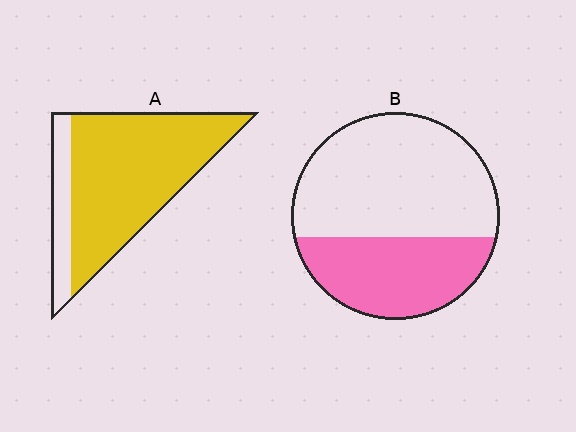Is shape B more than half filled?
No.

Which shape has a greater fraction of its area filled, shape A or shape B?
Shape A.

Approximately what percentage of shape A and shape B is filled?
A is approximately 80% and B is approximately 35%.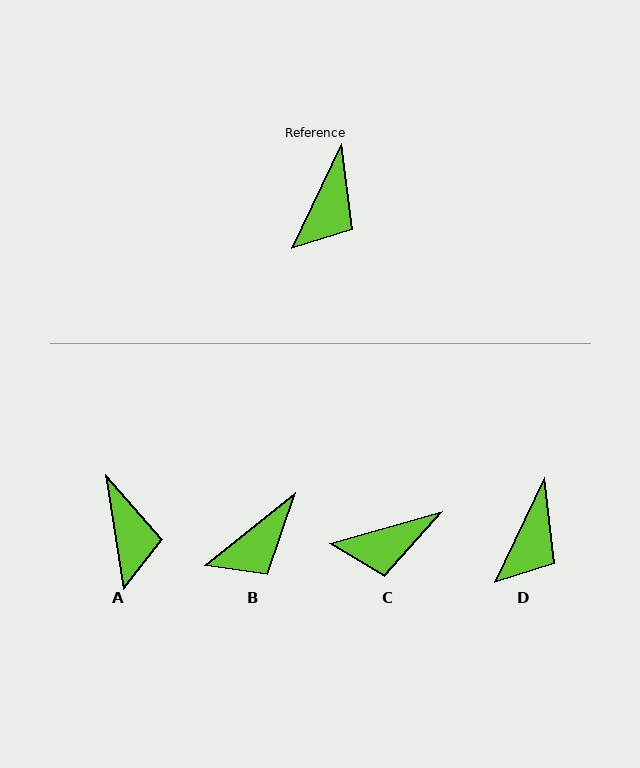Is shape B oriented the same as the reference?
No, it is off by about 26 degrees.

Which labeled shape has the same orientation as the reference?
D.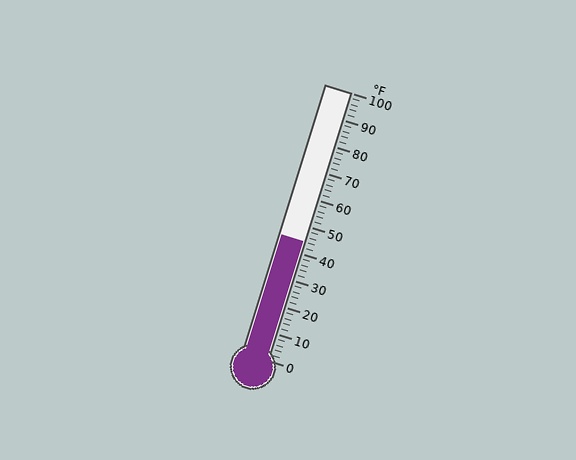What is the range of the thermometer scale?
The thermometer scale ranges from 0°F to 100°F.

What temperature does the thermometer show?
The thermometer shows approximately 44°F.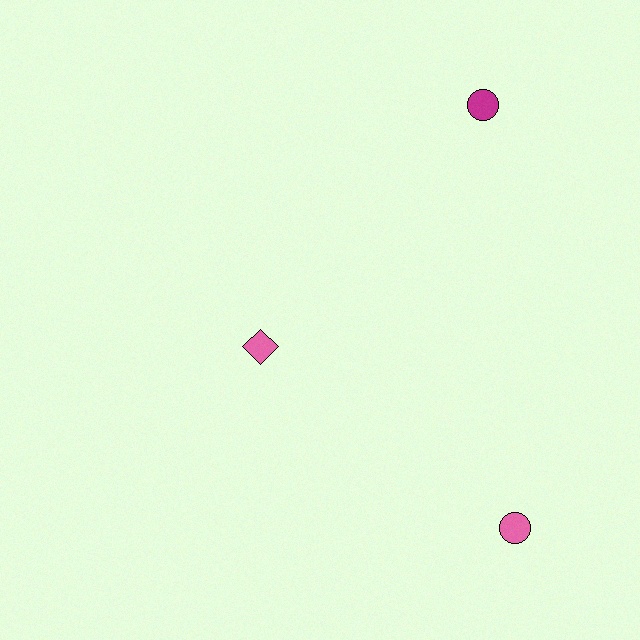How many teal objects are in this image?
There are no teal objects.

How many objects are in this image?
There are 3 objects.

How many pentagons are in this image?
There are no pentagons.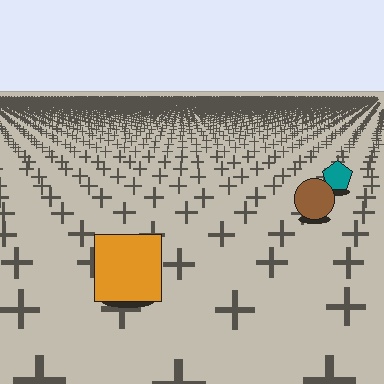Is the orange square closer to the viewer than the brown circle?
Yes. The orange square is closer — you can tell from the texture gradient: the ground texture is coarser near it.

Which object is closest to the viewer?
The orange square is closest. The texture marks near it are larger and more spread out.